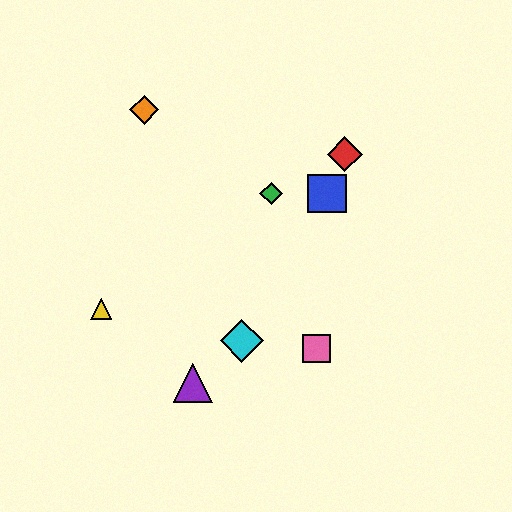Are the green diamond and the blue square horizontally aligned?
Yes, both are at y≈193.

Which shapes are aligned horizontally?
The blue square, the green diamond are aligned horizontally.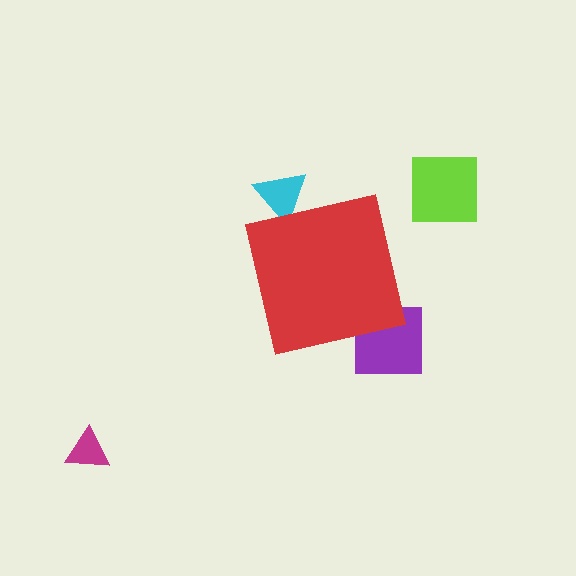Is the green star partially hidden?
Yes, the green star is partially hidden behind the red square.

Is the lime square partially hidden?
No, the lime square is fully visible.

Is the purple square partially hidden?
Yes, the purple square is partially hidden behind the red square.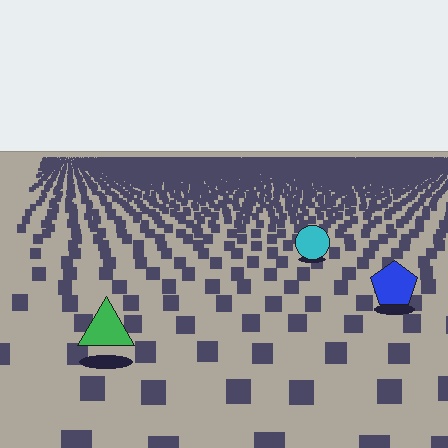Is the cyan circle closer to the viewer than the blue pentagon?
No. The blue pentagon is closer — you can tell from the texture gradient: the ground texture is coarser near it.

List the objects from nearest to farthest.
From nearest to farthest: the green triangle, the blue pentagon, the cyan circle.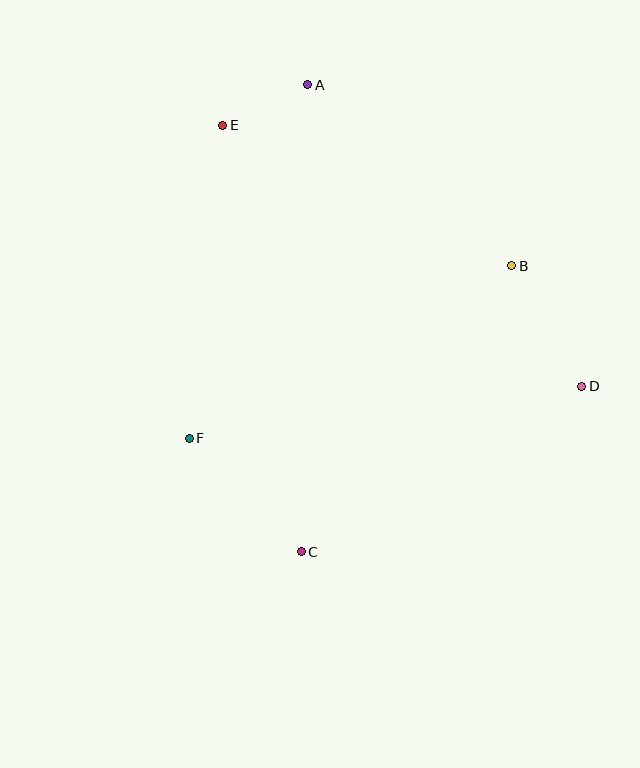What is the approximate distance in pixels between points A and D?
The distance between A and D is approximately 407 pixels.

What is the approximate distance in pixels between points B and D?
The distance between B and D is approximately 140 pixels.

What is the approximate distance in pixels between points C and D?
The distance between C and D is approximately 326 pixels.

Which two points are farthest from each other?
Points A and C are farthest from each other.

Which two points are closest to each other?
Points A and E are closest to each other.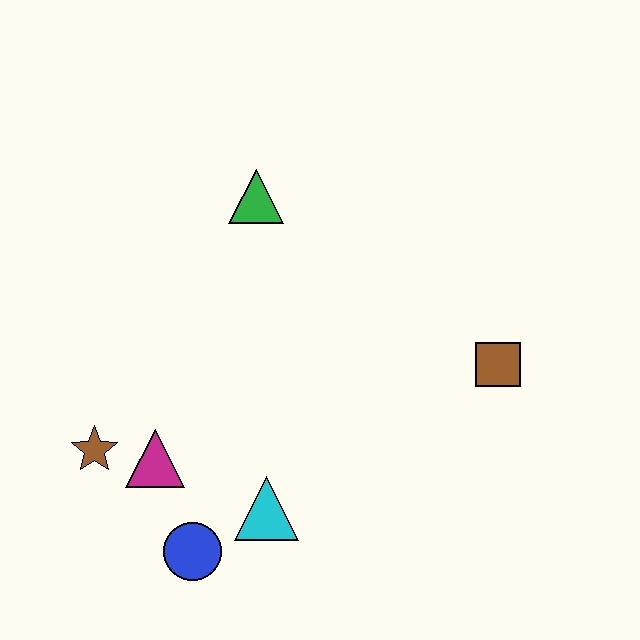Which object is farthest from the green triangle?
The blue circle is farthest from the green triangle.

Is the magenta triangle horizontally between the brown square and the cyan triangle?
No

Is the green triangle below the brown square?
No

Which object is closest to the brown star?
The magenta triangle is closest to the brown star.